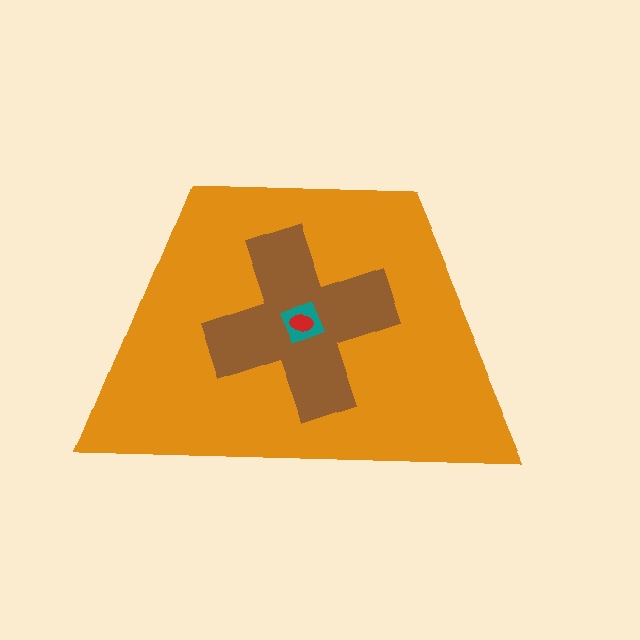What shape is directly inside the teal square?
The red ellipse.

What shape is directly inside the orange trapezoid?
The brown cross.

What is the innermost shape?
The red ellipse.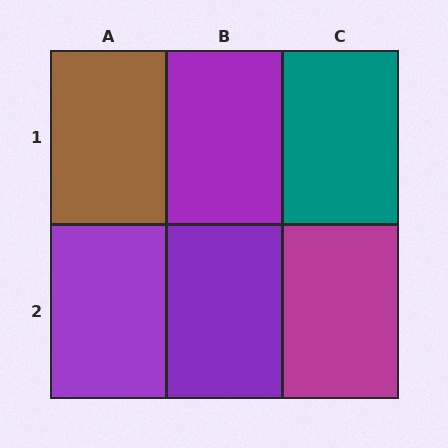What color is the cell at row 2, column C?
Magenta.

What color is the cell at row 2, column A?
Purple.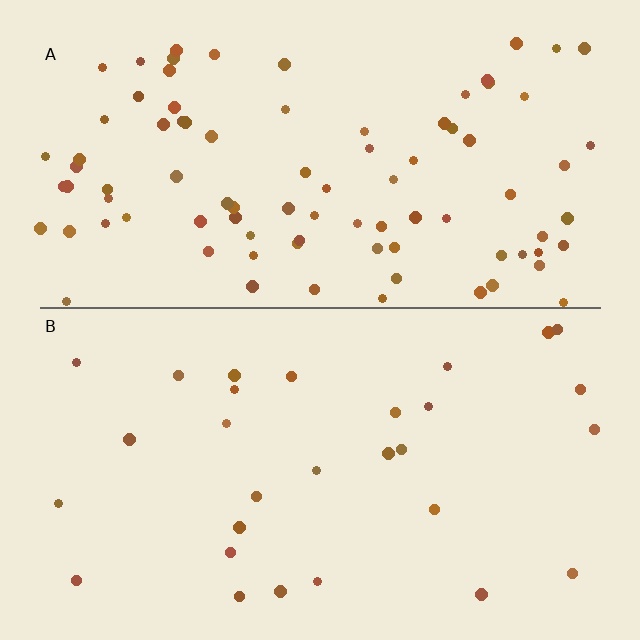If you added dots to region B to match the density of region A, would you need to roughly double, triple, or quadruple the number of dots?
Approximately triple.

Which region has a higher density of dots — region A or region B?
A (the top).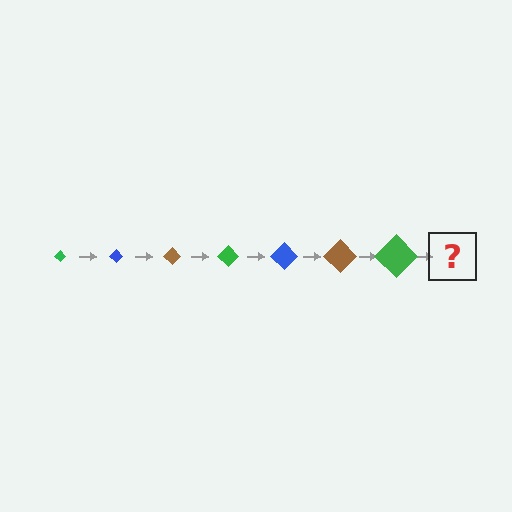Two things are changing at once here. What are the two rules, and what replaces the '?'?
The two rules are that the diamond grows larger each step and the color cycles through green, blue, and brown. The '?' should be a blue diamond, larger than the previous one.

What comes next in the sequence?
The next element should be a blue diamond, larger than the previous one.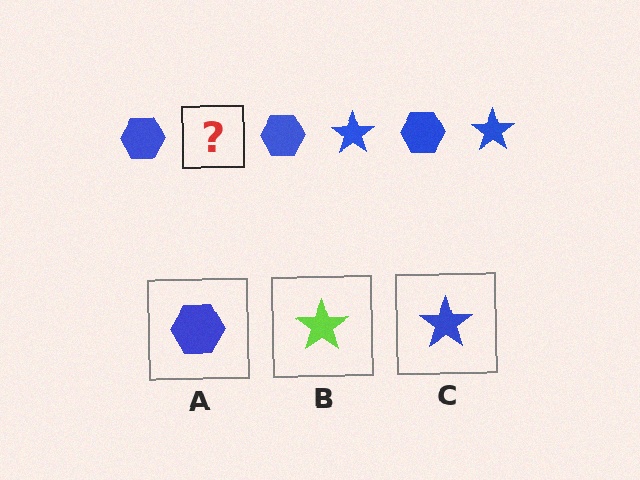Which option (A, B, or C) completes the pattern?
C.